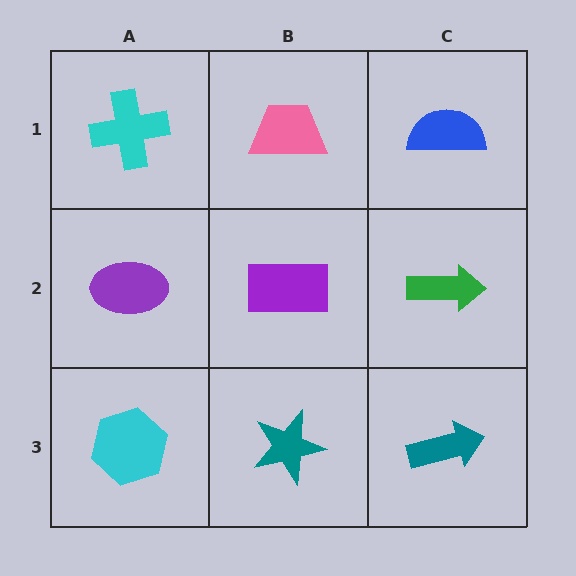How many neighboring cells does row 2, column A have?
3.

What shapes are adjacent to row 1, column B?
A purple rectangle (row 2, column B), a cyan cross (row 1, column A), a blue semicircle (row 1, column C).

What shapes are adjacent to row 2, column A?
A cyan cross (row 1, column A), a cyan hexagon (row 3, column A), a purple rectangle (row 2, column B).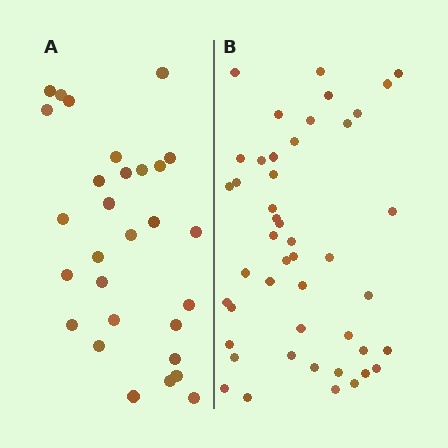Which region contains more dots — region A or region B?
Region B (the right region) has more dots.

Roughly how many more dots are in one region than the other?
Region B has approximately 15 more dots than region A.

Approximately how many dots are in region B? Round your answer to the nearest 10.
About 50 dots. (The exact count is 46, which rounds to 50.)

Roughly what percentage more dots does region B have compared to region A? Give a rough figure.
About 60% more.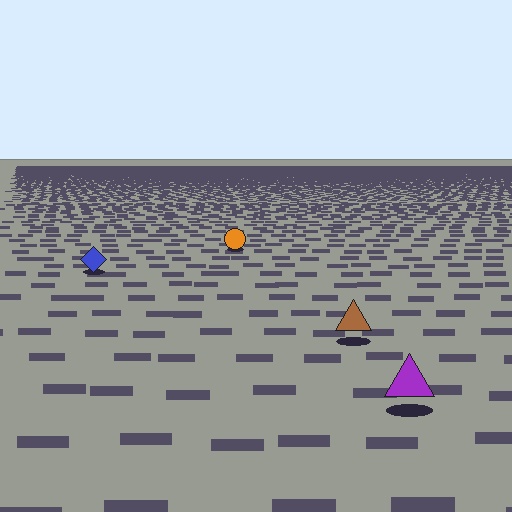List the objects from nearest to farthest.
From nearest to farthest: the purple triangle, the brown triangle, the blue diamond, the orange circle.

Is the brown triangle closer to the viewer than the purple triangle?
No. The purple triangle is closer — you can tell from the texture gradient: the ground texture is coarser near it.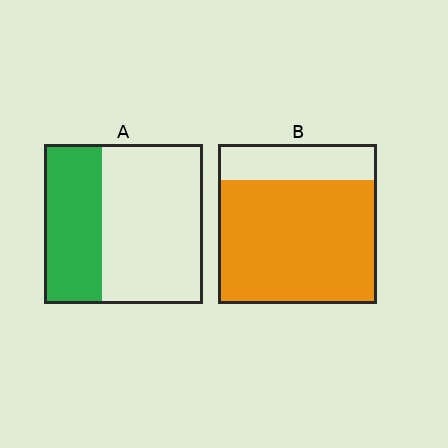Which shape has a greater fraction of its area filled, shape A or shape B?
Shape B.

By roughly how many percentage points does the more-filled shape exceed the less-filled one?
By roughly 40 percentage points (B over A).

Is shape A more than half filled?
No.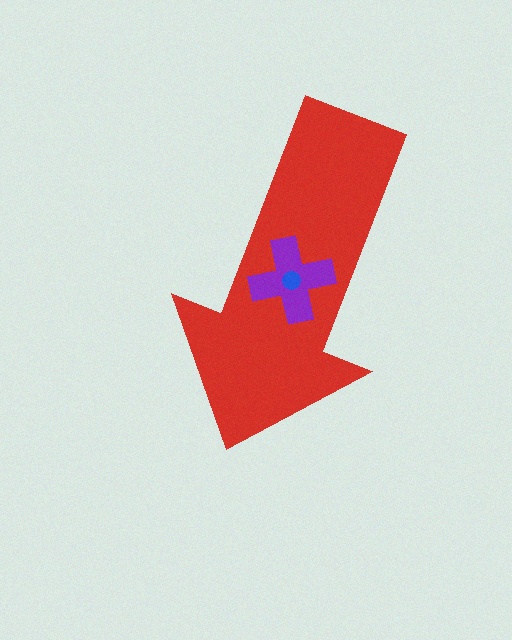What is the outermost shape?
The red arrow.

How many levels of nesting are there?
3.